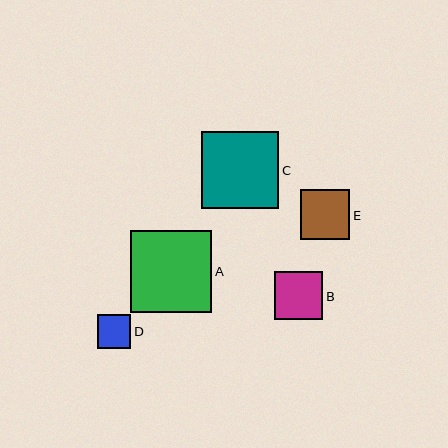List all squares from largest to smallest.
From largest to smallest: A, C, E, B, D.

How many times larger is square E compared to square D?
Square E is approximately 1.5 times the size of square D.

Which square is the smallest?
Square D is the smallest with a size of approximately 33 pixels.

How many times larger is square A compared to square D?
Square A is approximately 2.5 times the size of square D.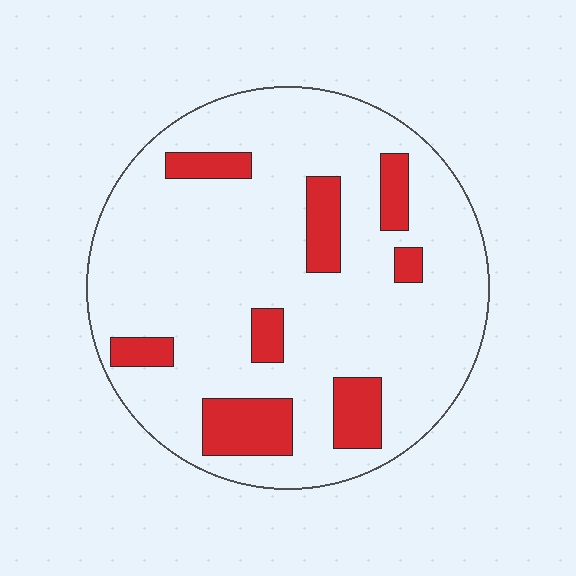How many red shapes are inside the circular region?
8.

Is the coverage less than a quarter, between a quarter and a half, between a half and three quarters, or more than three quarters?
Less than a quarter.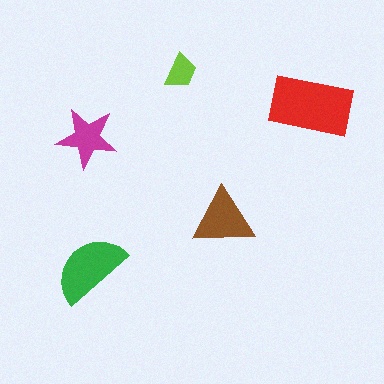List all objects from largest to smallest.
The red rectangle, the green semicircle, the brown triangle, the magenta star, the lime trapezoid.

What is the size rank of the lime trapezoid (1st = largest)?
5th.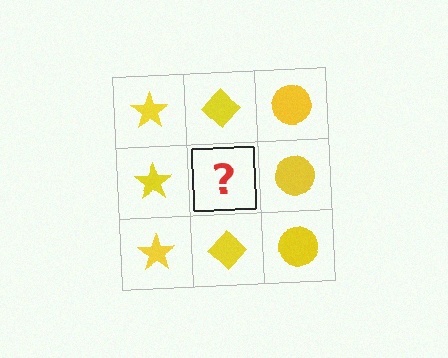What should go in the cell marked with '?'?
The missing cell should contain a yellow diamond.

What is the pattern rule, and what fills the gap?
The rule is that each column has a consistent shape. The gap should be filled with a yellow diamond.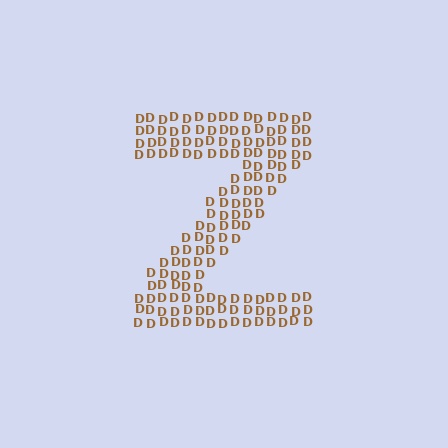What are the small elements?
The small elements are letter D's.